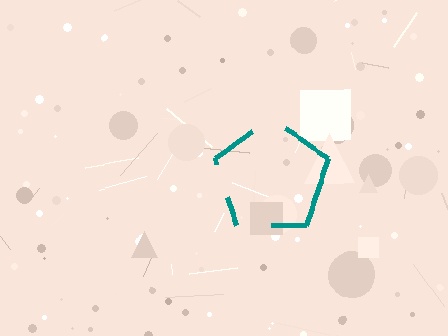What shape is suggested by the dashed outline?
The dashed outline suggests a pentagon.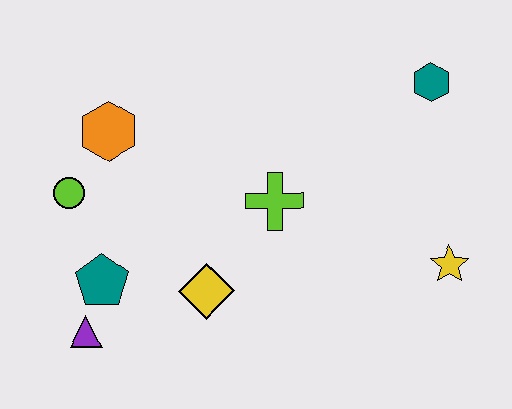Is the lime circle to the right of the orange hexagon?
No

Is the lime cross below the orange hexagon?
Yes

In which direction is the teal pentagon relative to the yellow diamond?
The teal pentagon is to the left of the yellow diamond.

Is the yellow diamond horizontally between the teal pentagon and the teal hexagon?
Yes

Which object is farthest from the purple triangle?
The teal hexagon is farthest from the purple triangle.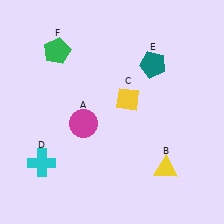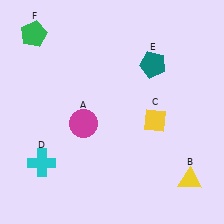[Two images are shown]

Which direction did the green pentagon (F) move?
The green pentagon (F) moved left.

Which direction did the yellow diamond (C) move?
The yellow diamond (C) moved right.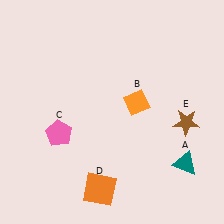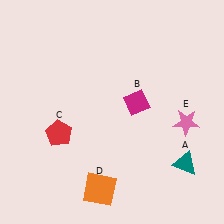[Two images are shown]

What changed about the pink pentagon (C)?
In Image 1, C is pink. In Image 2, it changed to red.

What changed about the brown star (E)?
In Image 1, E is brown. In Image 2, it changed to pink.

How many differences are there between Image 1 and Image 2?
There are 3 differences between the two images.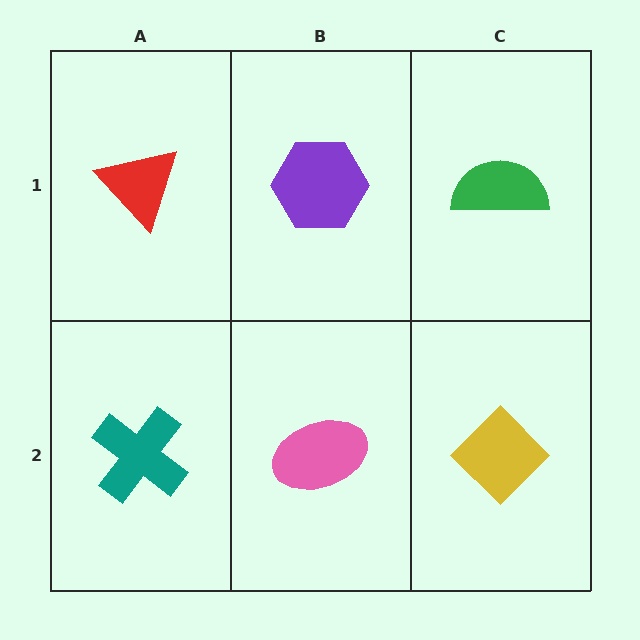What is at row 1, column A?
A red triangle.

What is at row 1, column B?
A purple hexagon.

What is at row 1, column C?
A green semicircle.